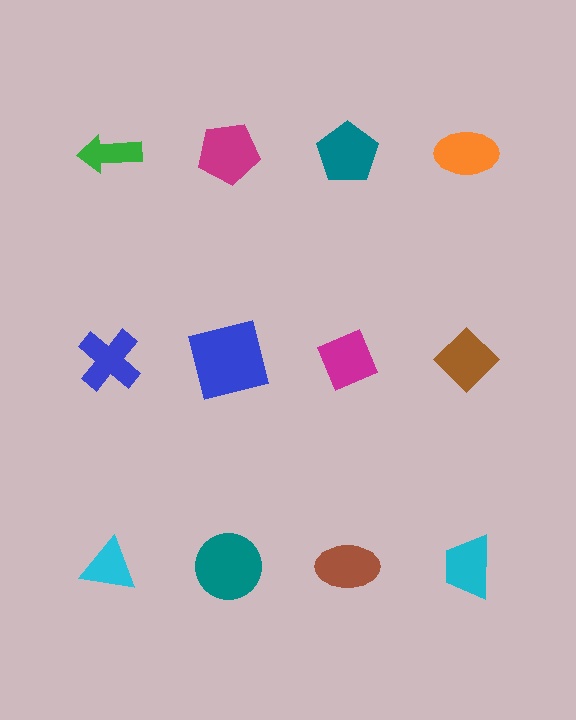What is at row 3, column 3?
A brown ellipse.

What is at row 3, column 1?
A cyan triangle.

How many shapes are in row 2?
4 shapes.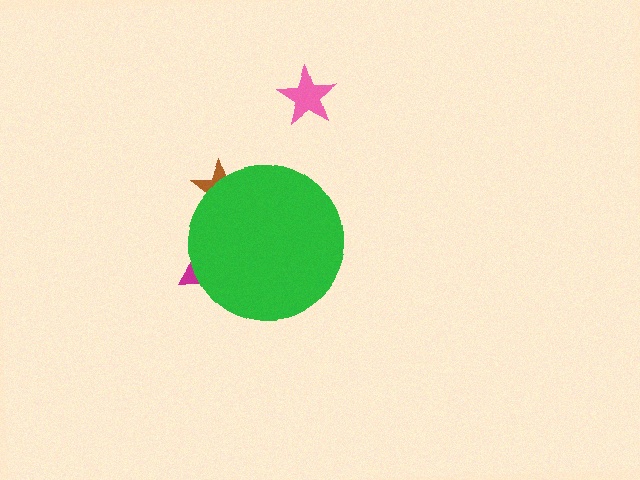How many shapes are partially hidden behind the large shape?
2 shapes are partially hidden.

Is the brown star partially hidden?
Yes, the brown star is partially hidden behind the green circle.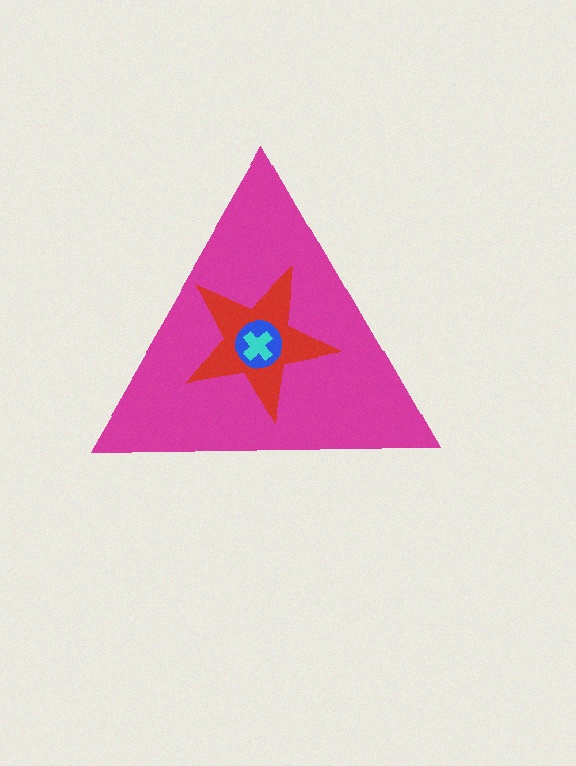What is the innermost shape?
The cyan cross.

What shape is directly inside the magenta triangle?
The red star.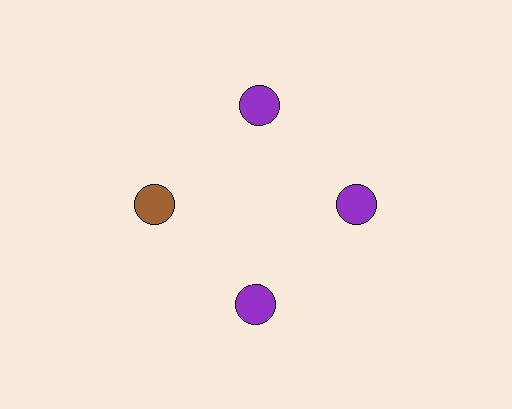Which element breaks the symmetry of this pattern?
The brown circle at roughly the 9 o'clock position breaks the symmetry. All other shapes are purple circles.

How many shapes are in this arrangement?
There are 4 shapes arranged in a ring pattern.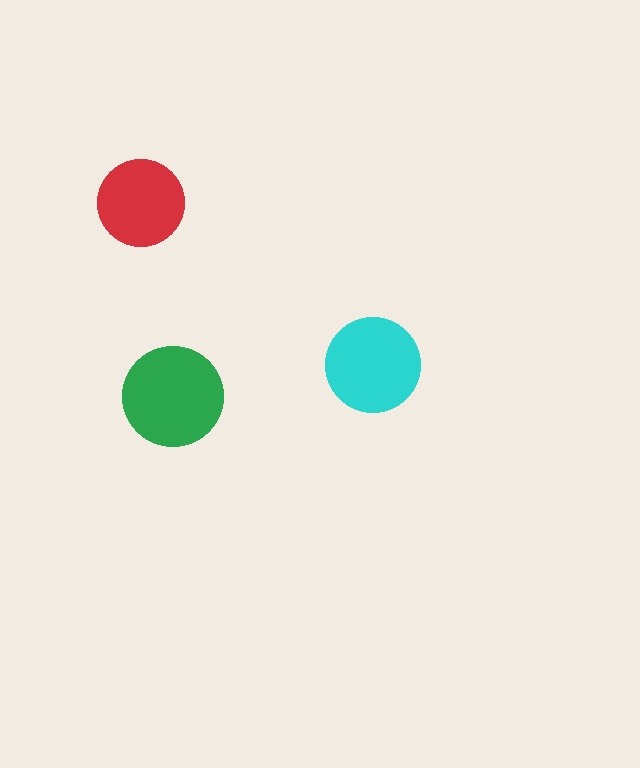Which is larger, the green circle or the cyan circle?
The green one.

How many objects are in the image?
There are 3 objects in the image.